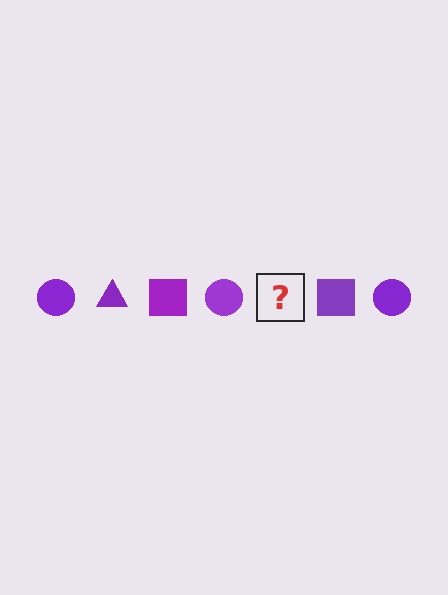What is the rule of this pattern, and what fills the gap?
The rule is that the pattern cycles through circle, triangle, square shapes in purple. The gap should be filled with a purple triangle.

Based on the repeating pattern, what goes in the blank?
The blank should be a purple triangle.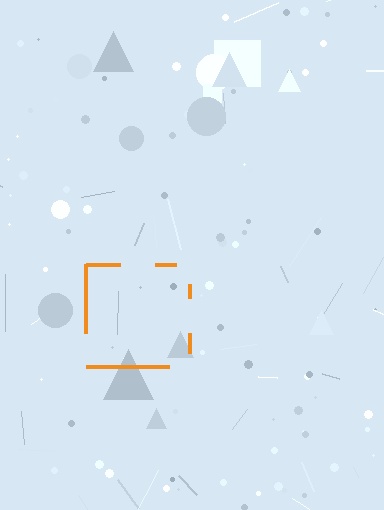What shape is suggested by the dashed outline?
The dashed outline suggests a square.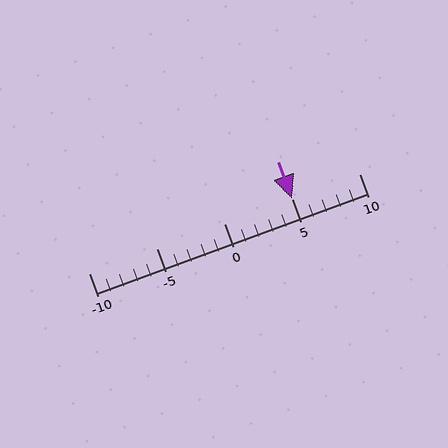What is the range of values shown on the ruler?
The ruler shows values from -10 to 10.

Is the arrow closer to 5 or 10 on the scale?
The arrow is closer to 5.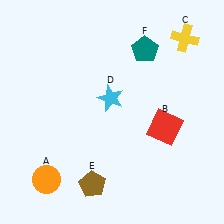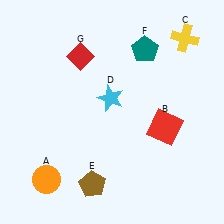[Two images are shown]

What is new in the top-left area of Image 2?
A red diamond (G) was added in the top-left area of Image 2.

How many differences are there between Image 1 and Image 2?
There is 1 difference between the two images.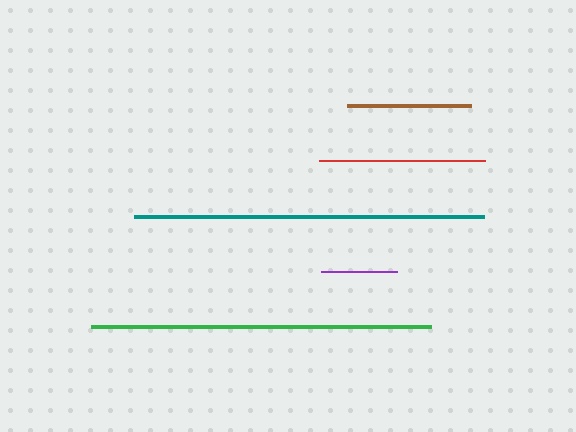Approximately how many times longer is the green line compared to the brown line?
The green line is approximately 2.7 times the length of the brown line.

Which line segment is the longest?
The teal line is the longest at approximately 349 pixels.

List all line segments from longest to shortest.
From longest to shortest: teal, green, red, brown, purple.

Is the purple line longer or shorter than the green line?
The green line is longer than the purple line.